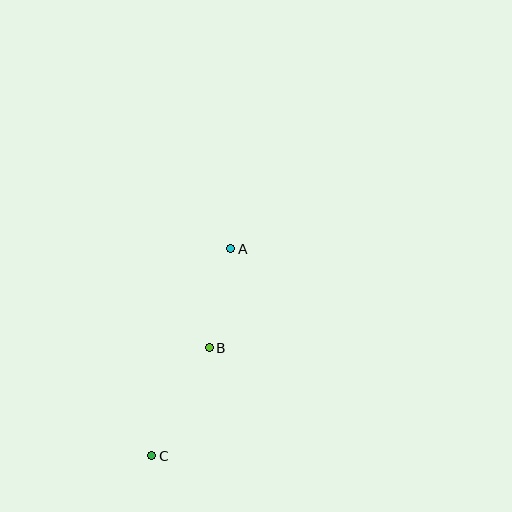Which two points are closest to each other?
Points A and B are closest to each other.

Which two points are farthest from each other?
Points A and C are farthest from each other.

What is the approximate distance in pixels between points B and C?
The distance between B and C is approximately 122 pixels.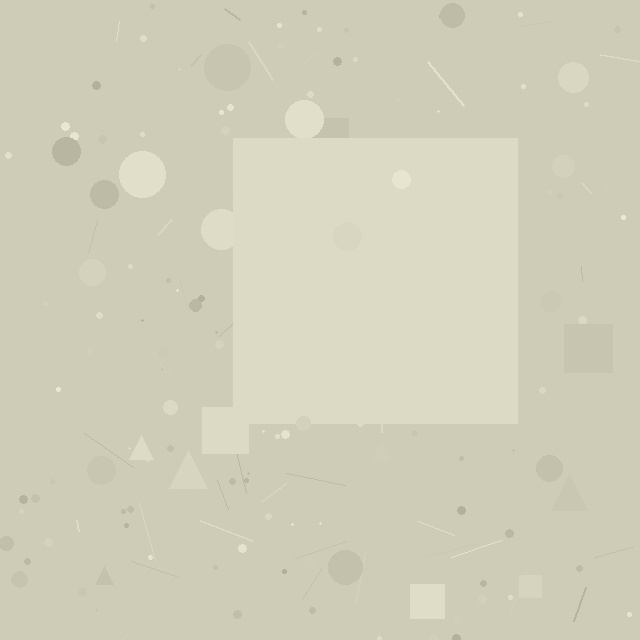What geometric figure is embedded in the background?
A square is embedded in the background.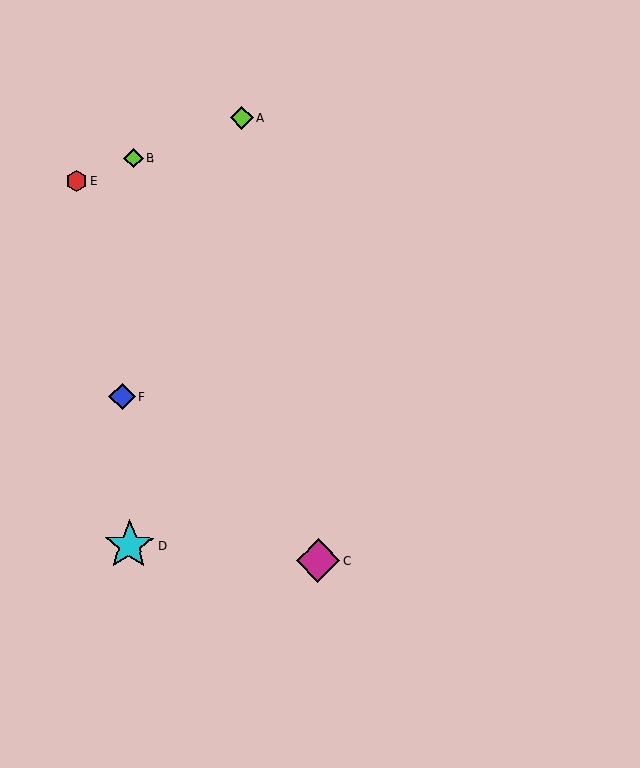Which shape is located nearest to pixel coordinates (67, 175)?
The red hexagon (labeled E) at (76, 181) is nearest to that location.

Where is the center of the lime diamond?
The center of the lime diamond is at (134, 158).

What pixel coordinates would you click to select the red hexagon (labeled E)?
Click at (76, 181) to select the red hexagon E.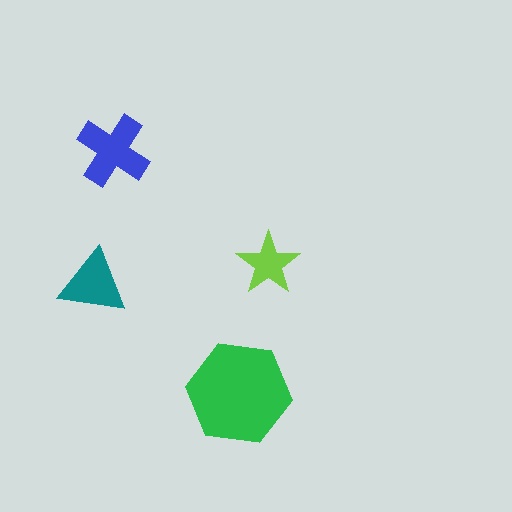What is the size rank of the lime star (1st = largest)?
4th.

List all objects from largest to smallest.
The green hexagon, the blue cross, the teal triangle, the lime star.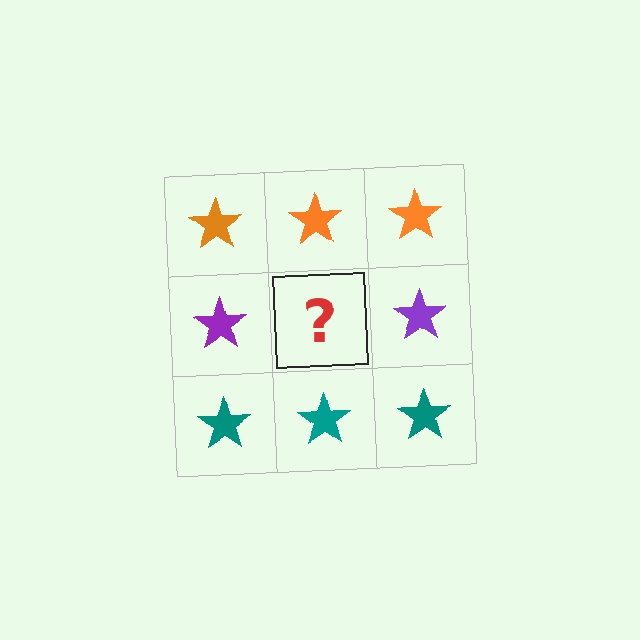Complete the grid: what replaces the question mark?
The question mark should be replaced with a purple star.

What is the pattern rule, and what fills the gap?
The rule is that each row has a consistent color. The gap should be filled with a purple star.